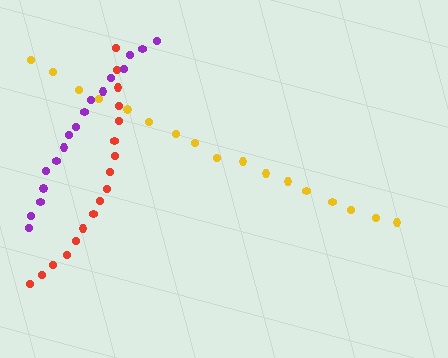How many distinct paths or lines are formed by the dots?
There are 3 distinct paths.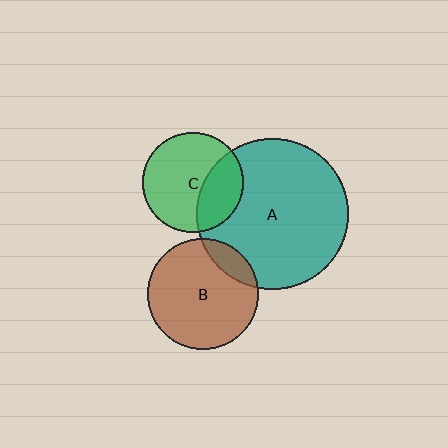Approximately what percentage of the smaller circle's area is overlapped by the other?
Approximately 15%.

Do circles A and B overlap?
Yes.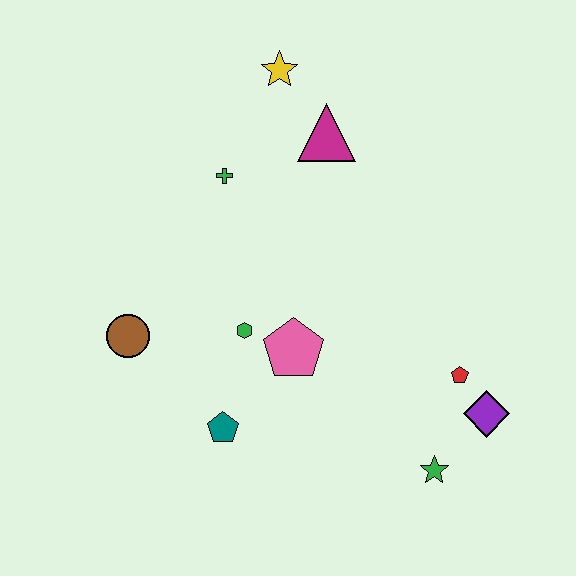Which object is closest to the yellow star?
The magenta triangle is closest to the yellow star.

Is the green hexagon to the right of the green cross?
Yes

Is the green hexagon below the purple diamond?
No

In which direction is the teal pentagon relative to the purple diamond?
The teal pentagon is to the left of the purple diamond.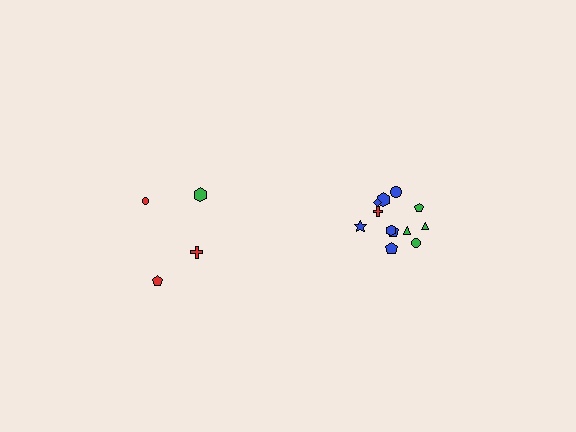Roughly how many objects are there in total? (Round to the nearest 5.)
Roughly 15 objects in total.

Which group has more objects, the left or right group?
The right group.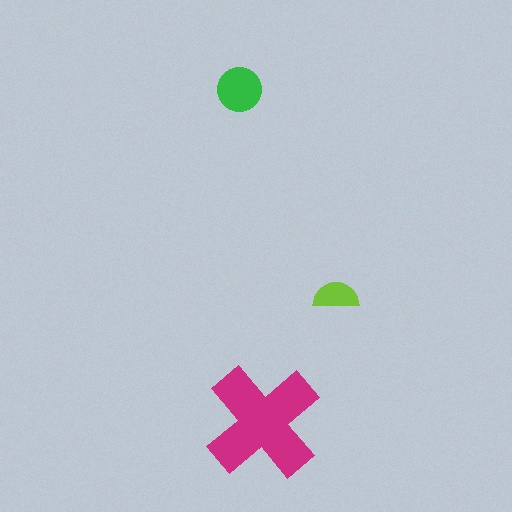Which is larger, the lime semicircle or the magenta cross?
The magenta cross.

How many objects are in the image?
There are 3 objects in the image.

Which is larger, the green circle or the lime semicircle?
The green circle.